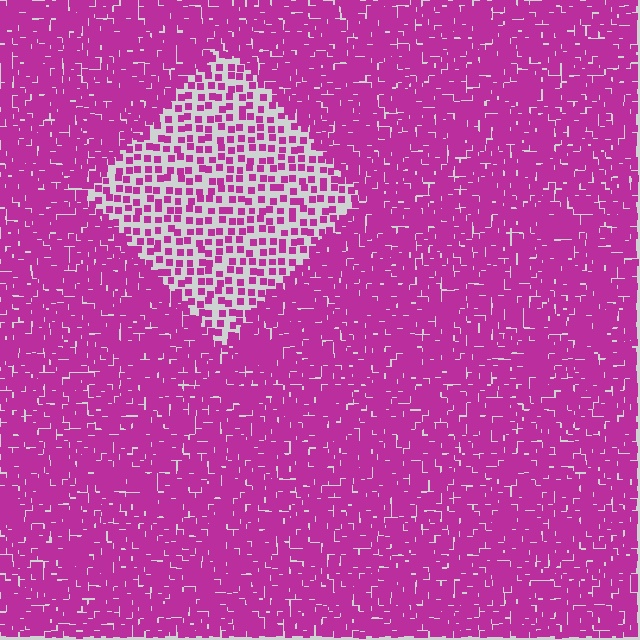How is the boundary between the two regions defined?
The boundary is defined by a change in element density (approximately 2.6x ratio). All elements are the same color, size, and shape.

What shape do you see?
I see a diamond.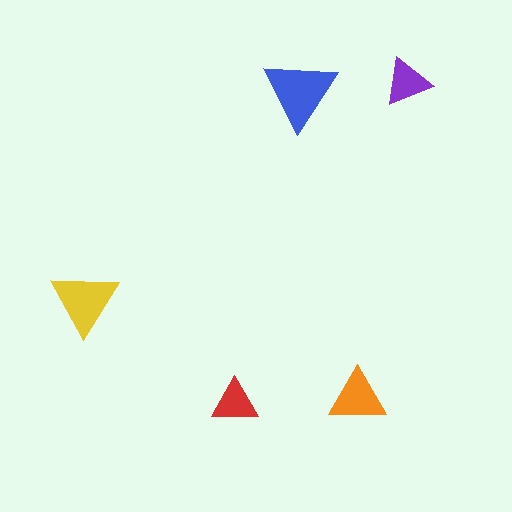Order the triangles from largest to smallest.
the blue one, the yellow one, the orange one, the purple one, the red one.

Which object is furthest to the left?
The yellow triangle is leftmost.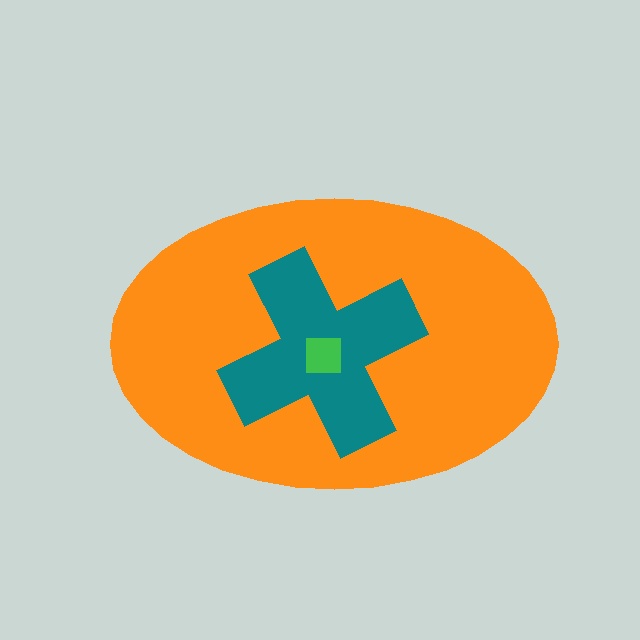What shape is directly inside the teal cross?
The green square.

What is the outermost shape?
The orange ellipse.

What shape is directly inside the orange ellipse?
The teal cross.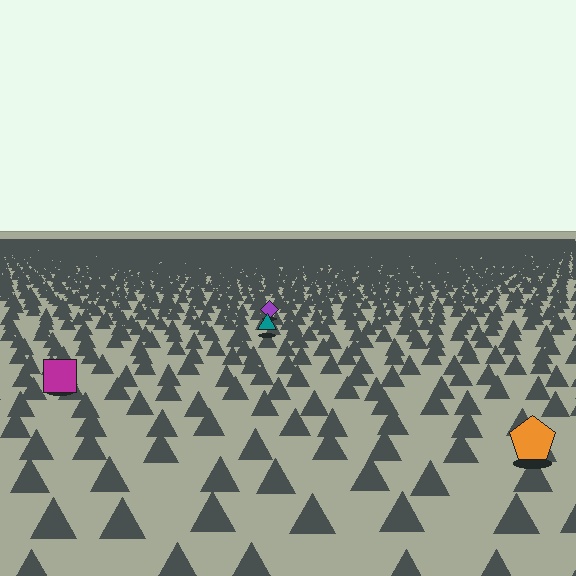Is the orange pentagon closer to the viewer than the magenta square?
Yes. The orange pentagon is closer — you can tell from the texture gradient: the ground texture is coarser near it.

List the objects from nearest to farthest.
From nearest to farthest: the orange pentagon, the magenta square, the teal triangle, the purple diamond.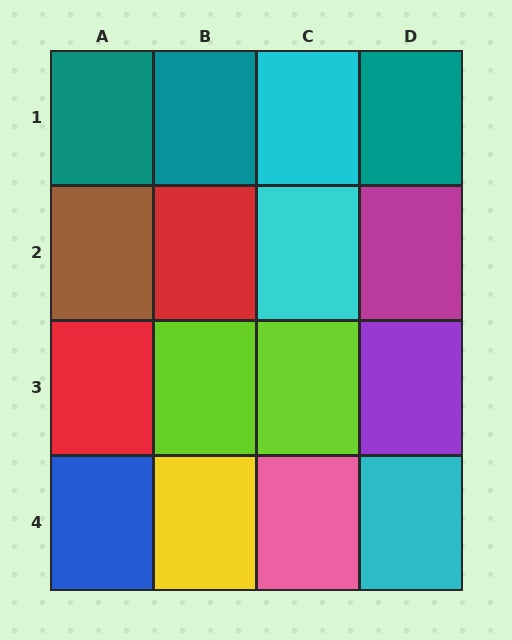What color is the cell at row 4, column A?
Blue.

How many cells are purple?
1 cell is purple.